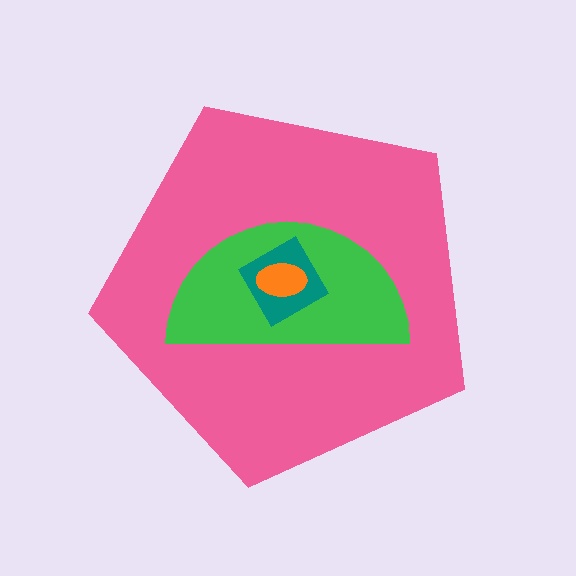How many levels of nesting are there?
4.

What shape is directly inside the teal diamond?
The orange ellipse.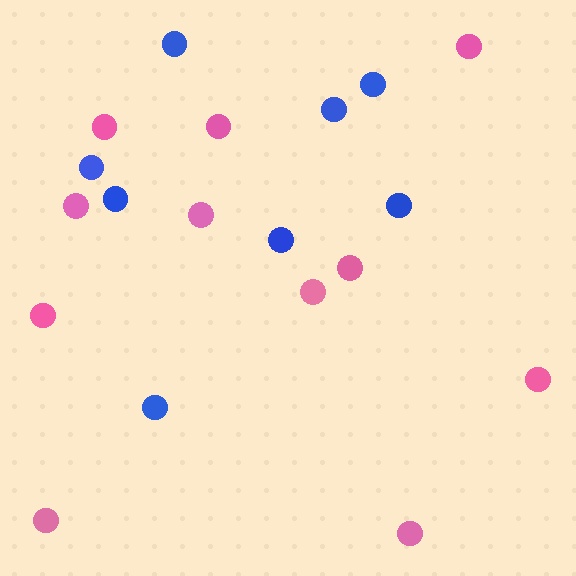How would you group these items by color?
There are 2 groups: one group of blue circles (8) and one group of pink circles (11).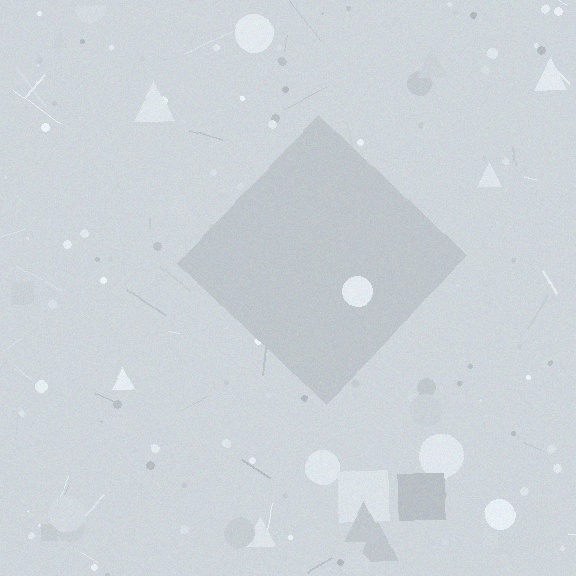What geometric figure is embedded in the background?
A diamond is embedded in the background.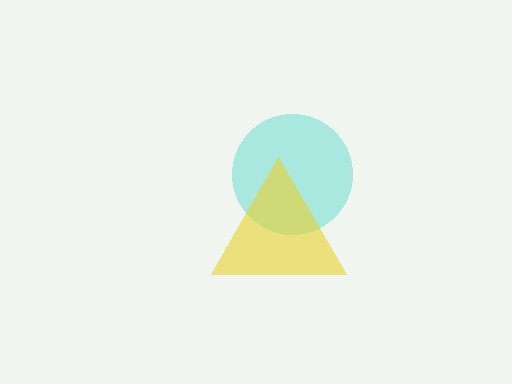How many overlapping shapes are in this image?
There are 2 overlapping shapes in the image.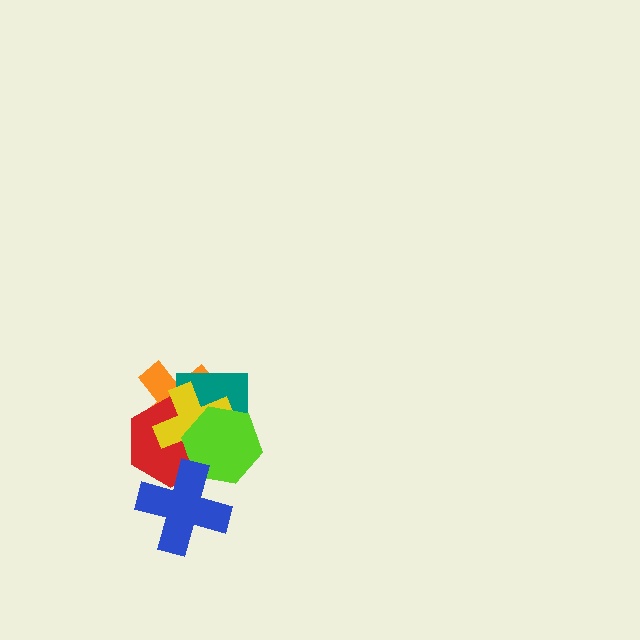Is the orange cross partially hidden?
Yes, it is partially covered by another shape.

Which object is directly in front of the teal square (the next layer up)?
The red hexagon is directly in front of the teal square.